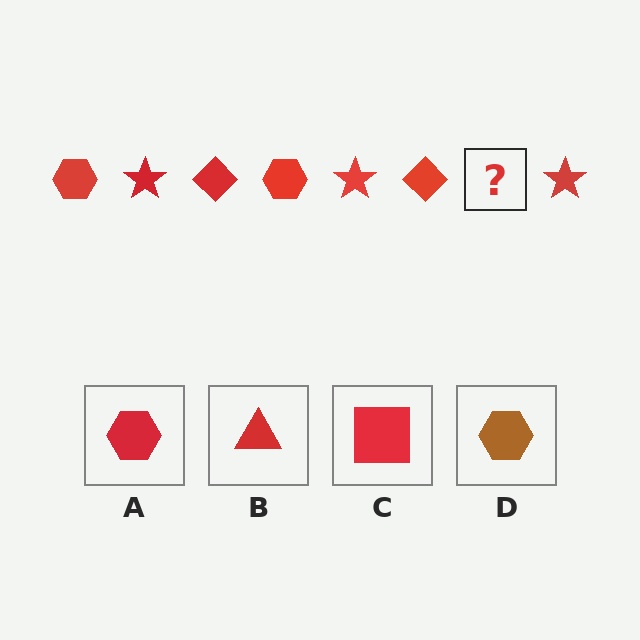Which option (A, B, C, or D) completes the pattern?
A.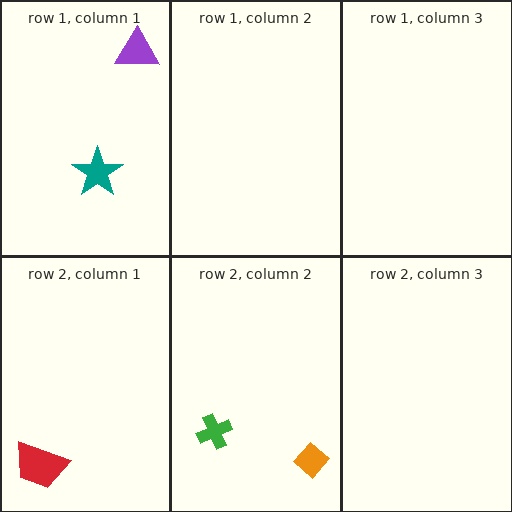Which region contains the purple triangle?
The row 1, column 1 region.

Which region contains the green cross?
The row 2, column 2 region.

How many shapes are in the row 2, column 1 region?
1.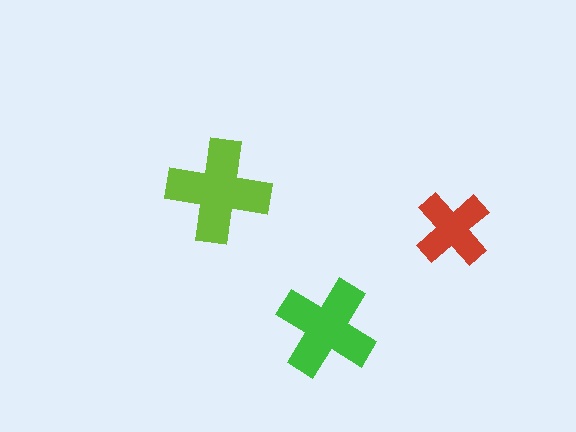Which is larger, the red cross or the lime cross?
The lime one.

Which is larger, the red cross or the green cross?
The green one.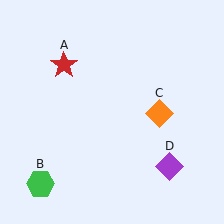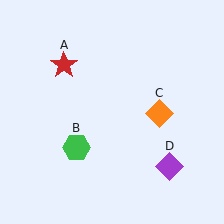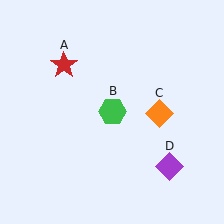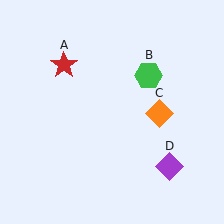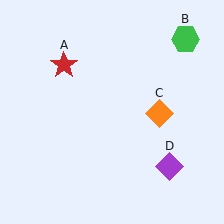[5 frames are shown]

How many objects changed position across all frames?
1 object changed position: green hexagon (object B).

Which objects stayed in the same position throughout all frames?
Red star (object A) and orange diamond (object C) and purple diamond (object D) remained stationary.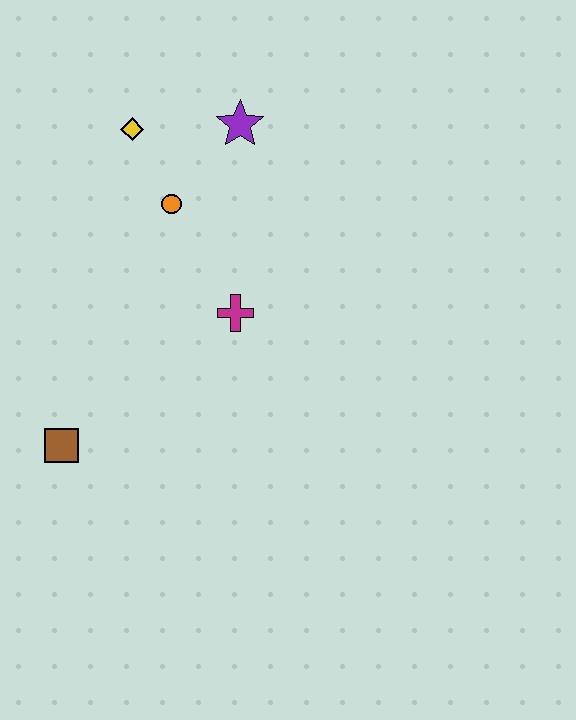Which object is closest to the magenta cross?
The orange circle is closest to the magenta cross.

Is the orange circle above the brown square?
Yes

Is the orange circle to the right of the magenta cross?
No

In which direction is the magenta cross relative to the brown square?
The magenta cross is to the right of the brown square.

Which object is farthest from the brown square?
The purple star is farthest from the brown square.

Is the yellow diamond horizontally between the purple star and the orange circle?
No